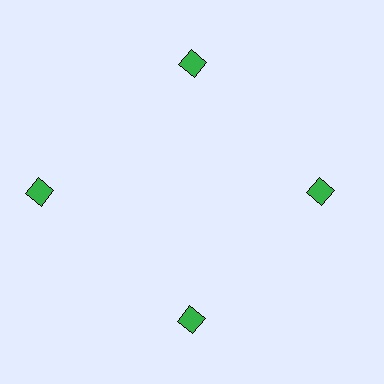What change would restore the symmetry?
The symmetry would be restored by moving it inward, back onto the ring so that all 4 squares sit at equal angles and equal distance from the center.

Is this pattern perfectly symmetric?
No. The 4 green squares are arranged in a ring, but one element near the 9 o'clock position is pushed outward from the center, breaking the 4-fold rotational symmetry.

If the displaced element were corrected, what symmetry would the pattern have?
It would have 4-fold rotational symmetry — the pattern would map onto itself every 90 degrees.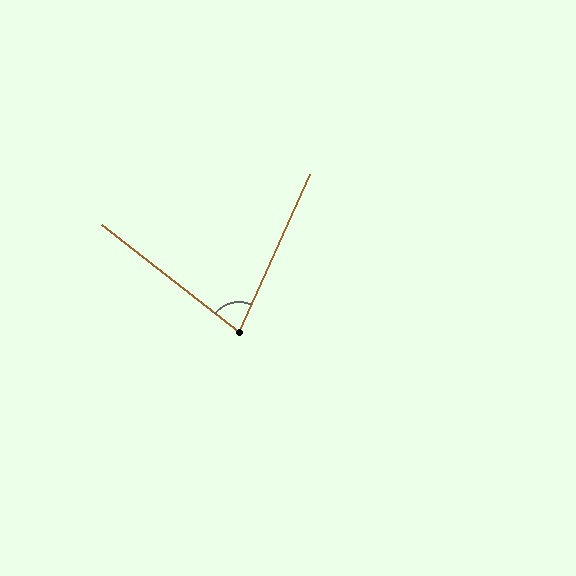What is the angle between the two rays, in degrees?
Approximately 77 degrees.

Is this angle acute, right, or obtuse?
It is acute.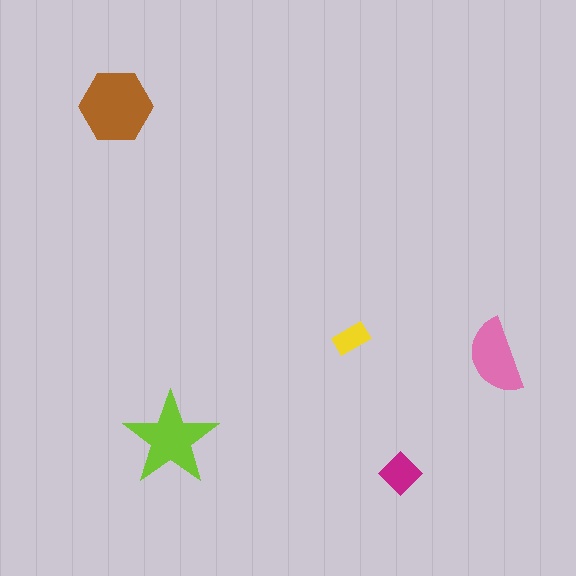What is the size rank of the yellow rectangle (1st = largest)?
5th.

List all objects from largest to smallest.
The brown hexagon, the lime star, the pink semicircle, the magenta diamond, the yellow rectangle.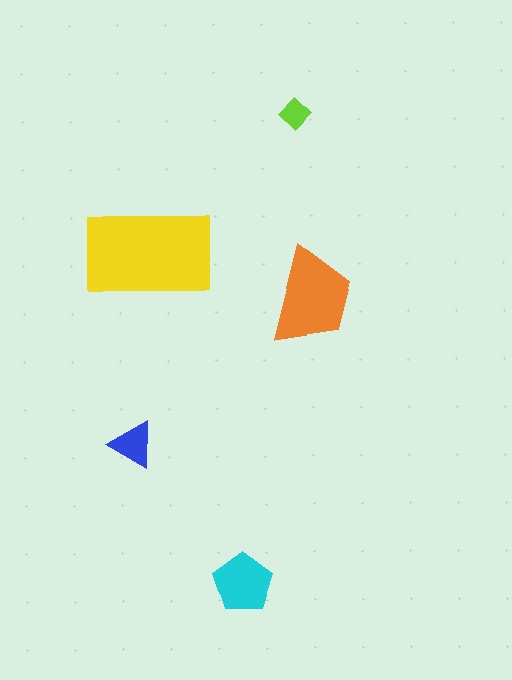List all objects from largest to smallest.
The yellow rectangle, the orange trapezoid, the cyan pentagon, the blue triangle, the lime diamond.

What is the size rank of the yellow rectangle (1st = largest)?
1st.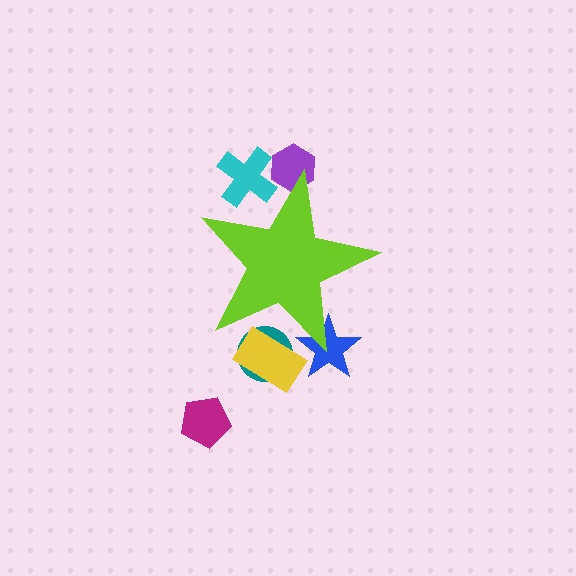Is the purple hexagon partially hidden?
Yes, the purple hexagon is partially hidden behind the lime star.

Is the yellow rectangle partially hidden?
Yes, the yellow rectangle is partially hidden behind the lime star.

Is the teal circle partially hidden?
Yes, the teal circle is partially hidden behind the lime star.